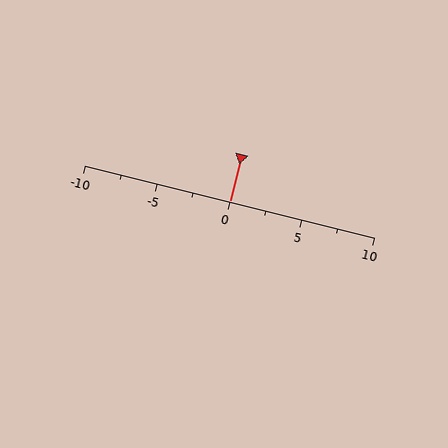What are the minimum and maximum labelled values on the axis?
The axis runs from -10 to 10.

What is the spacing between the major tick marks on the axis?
The major ticks are spaced 5 apart.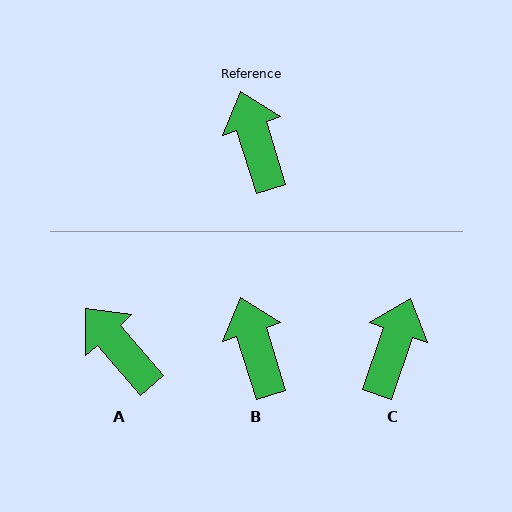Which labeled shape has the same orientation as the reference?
B.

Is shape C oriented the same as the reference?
No, it is off by about 36 degrees.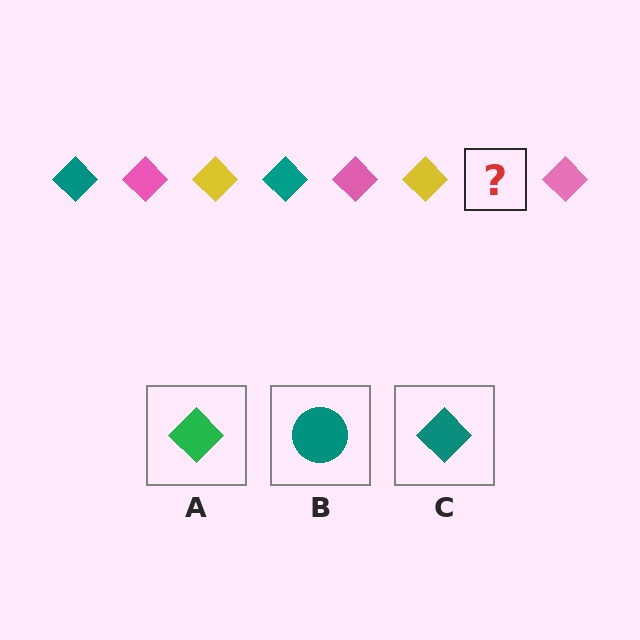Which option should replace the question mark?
Option C.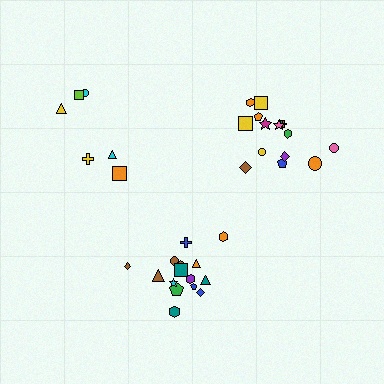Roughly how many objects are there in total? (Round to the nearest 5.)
Roughly 35 objects in total.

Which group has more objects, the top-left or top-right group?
The top-right group.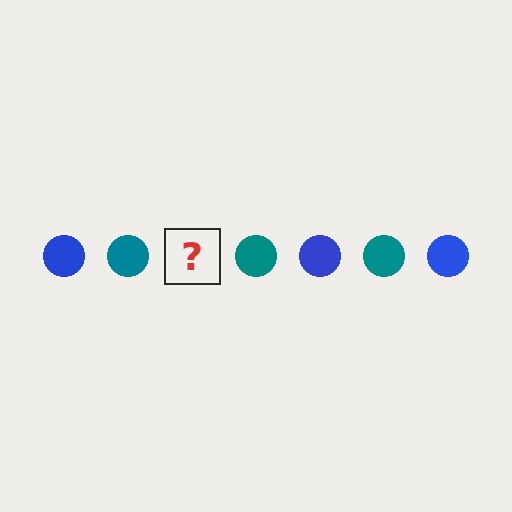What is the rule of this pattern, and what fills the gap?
The rule is that the pattern cycles through blue, teal circles. The gap should be filled with a blue circle.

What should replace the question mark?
The question mark should be replaced with a blue circle.